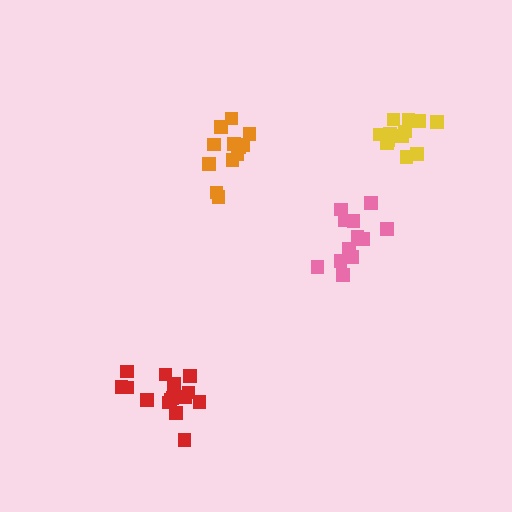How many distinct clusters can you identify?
There are 4 distinct clusters.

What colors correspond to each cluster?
The clusters are colored: pink, red, yellow, orange.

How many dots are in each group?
Group 1: 13 dots, Group 2: 15 dots, Group 3: 12 dots, Group 4: 13 dots (53 total).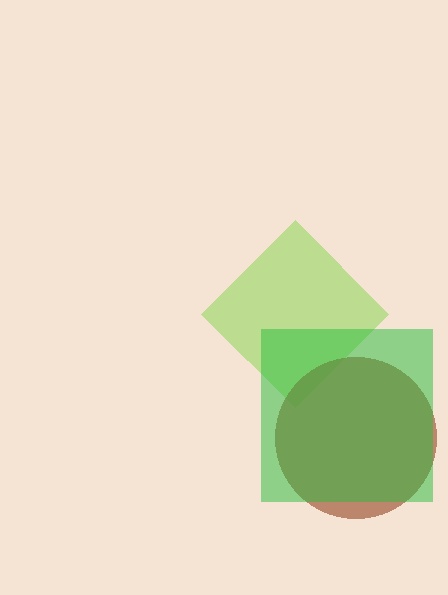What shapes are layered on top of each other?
The layered shapes are: a lime diamond, a brown circle, a green square.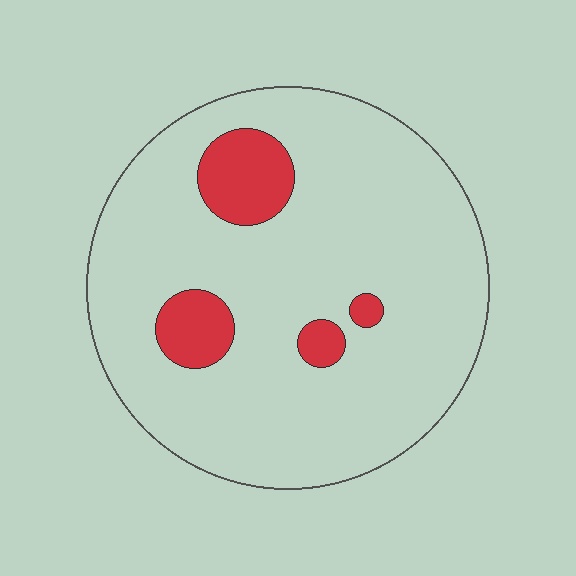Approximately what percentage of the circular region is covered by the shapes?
Approximately 10%.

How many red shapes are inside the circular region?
4.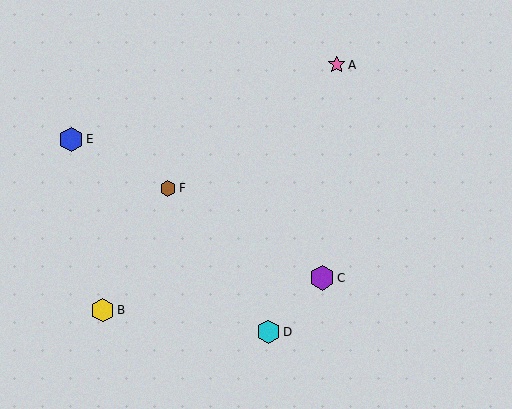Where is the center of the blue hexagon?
The center of the blue hexagon is at (71, 139).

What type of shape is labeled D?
Shape D is a cyan hexagon.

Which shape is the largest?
The purple hexagon (labeled C) is the largest.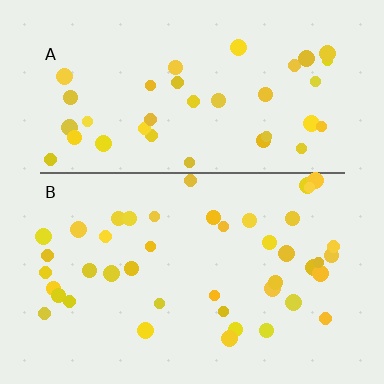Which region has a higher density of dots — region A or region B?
B (the bottom).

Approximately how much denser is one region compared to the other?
Approximately 1.2× — region B over region A.